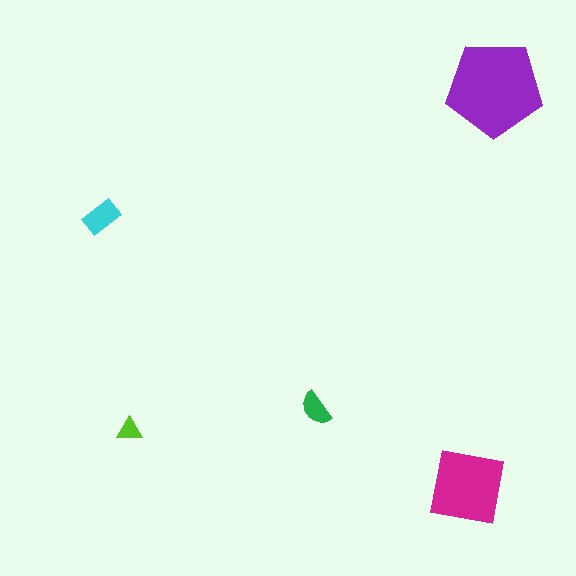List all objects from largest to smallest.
The purple pentagon, the magenta square, the cyan rectangle, the green semicircle, the lime triangle.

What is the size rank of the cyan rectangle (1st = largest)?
3rd.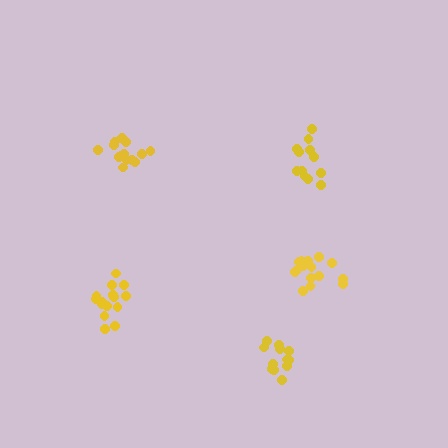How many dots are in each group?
Group 1: 12 dots, Group 2: 15 dots, Group 3: 16 dots, Group 4: 14 dots, Group 5: 12 dots (69 total).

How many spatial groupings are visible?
There are 5 spatial groupings.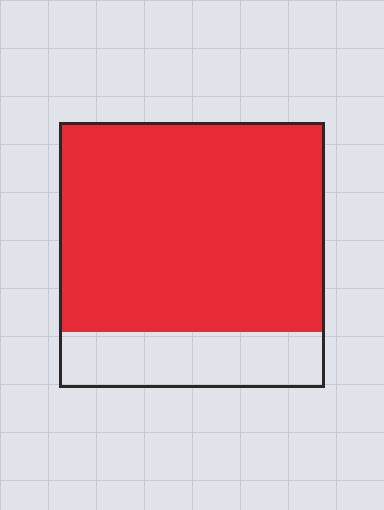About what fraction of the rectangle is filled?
About four fifths (4/5).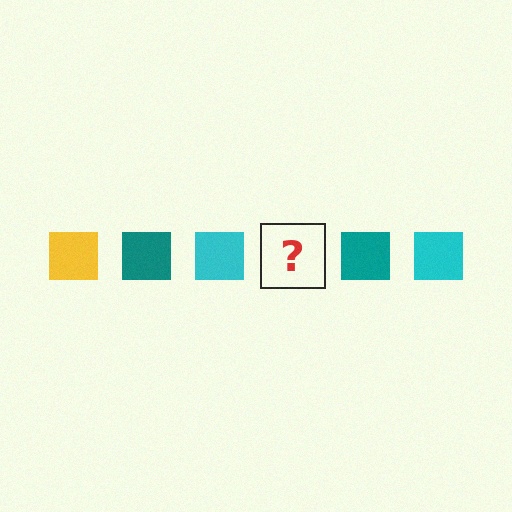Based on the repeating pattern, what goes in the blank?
The blank should be a yellow square.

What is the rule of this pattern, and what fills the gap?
The rule is that the pattern cycles through yellow, teal, cyan squares. The gap should be filled with a yellow square.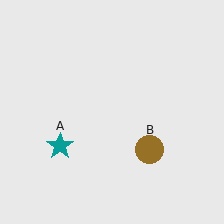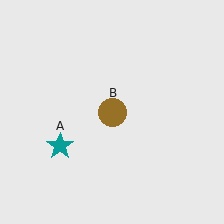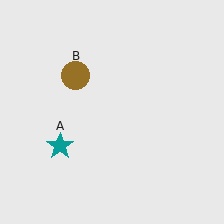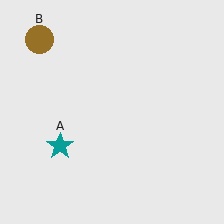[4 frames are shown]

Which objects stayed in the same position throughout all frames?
Teal star (object A) remained stationary.